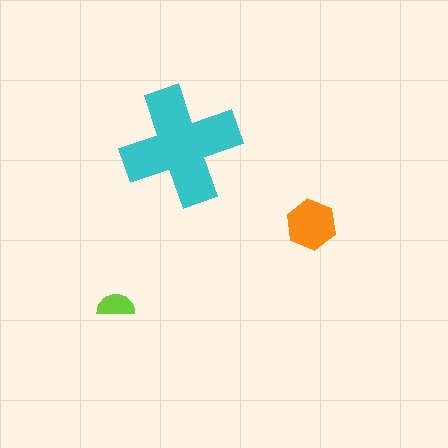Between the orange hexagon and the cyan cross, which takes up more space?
The cyan cross.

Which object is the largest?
The cyan cross.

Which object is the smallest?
The lime semicircle.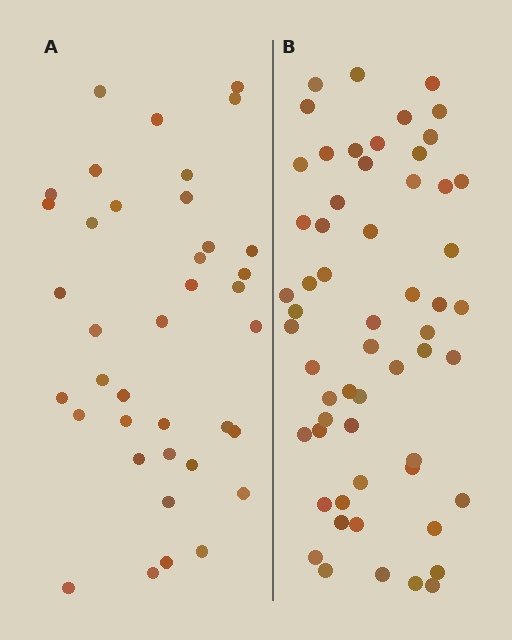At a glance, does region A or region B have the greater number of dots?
Region B (the right region) has more dots.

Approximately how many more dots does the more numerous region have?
Region B has approximately 20 more dots than region A.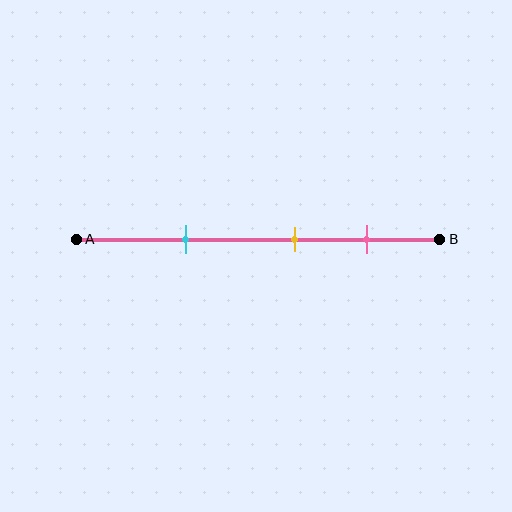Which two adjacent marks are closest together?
The yellow and pink marks are the closest adjacent pair.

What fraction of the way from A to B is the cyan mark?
The cyan mark is approximately 30% (0.3) of the way from A to B.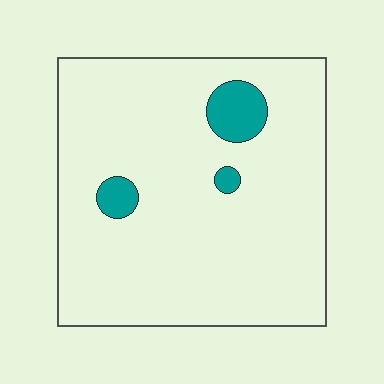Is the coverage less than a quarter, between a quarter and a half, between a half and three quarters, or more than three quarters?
Less than a quarter.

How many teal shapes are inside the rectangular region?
3.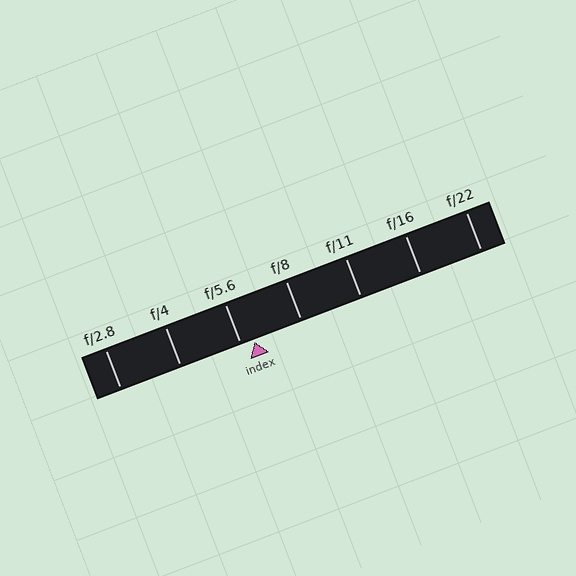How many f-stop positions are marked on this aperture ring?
There are 7 f-stop positions marked.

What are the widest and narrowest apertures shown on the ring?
The widest aperture shown is f/2.8 and the narrowest is f/22.